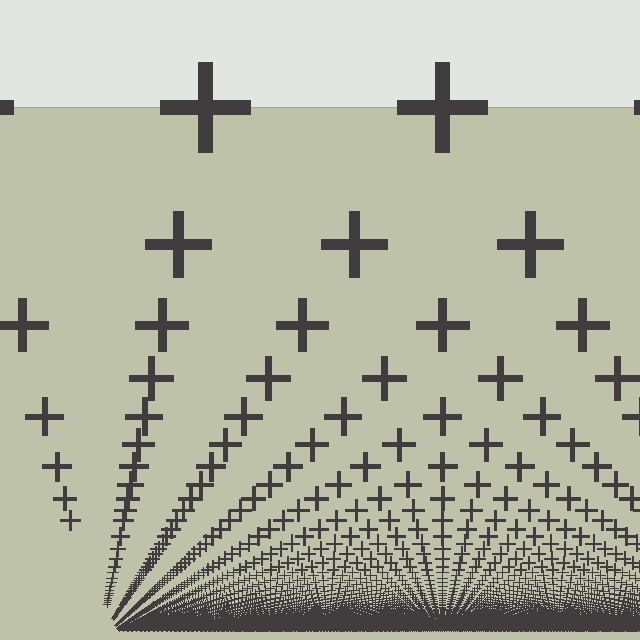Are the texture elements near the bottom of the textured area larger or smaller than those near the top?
Smaller. The gradient is inverted — elements near the bottom are smaller and denser.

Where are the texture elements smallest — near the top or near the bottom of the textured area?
Near the bottom.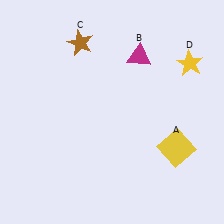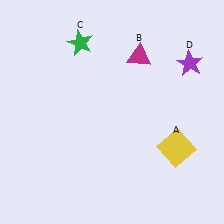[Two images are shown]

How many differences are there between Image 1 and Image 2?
There are 2 differences between the two images.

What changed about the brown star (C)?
In Image 1, C is brown. In Image 2, it changed to green.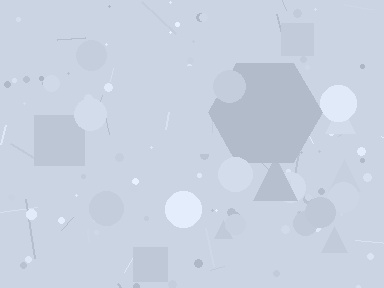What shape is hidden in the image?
A hexagon is hidden in the image.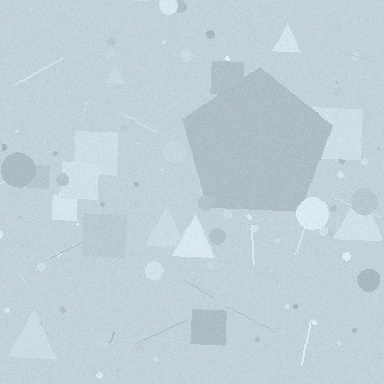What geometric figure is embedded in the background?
A pentagon is embedded in the background.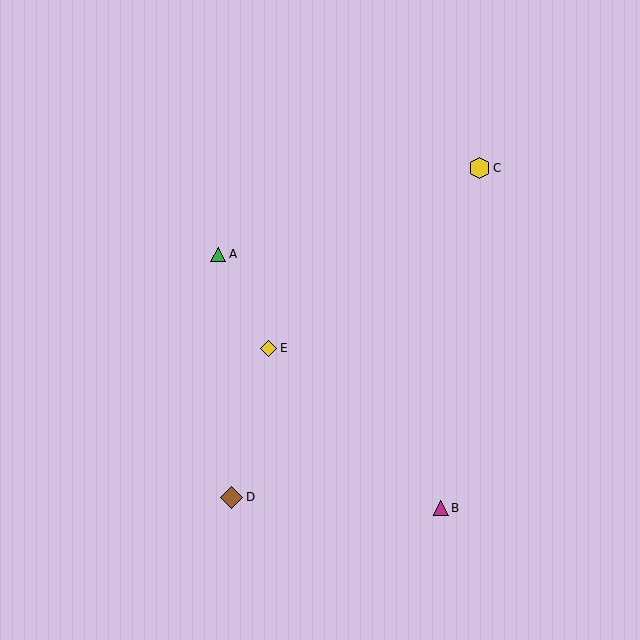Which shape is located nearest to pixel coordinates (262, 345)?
The yellow diamond (labeled E) at (269, 348) is nearest to that location.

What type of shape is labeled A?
Shape A is a green triangle.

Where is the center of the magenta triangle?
The center of the magenta triangle is at (441, 508).